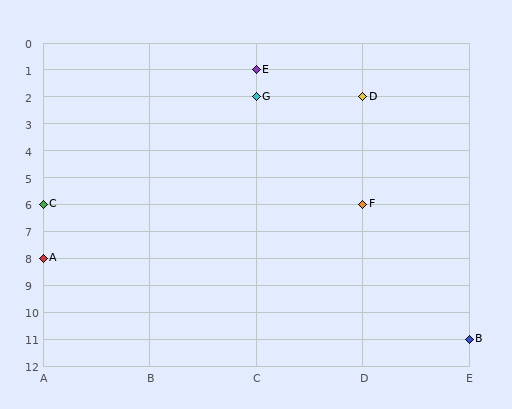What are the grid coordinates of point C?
Point C is at grid coordinates (A, 6).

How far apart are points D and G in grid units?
Points D and G are 1 column apart.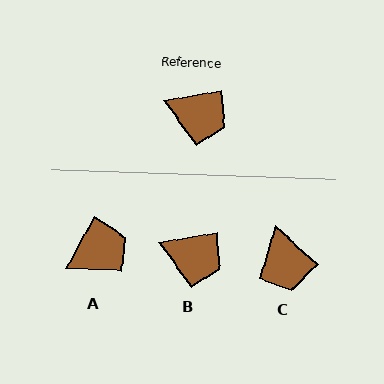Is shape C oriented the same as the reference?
No, it is off by about 52 degrees.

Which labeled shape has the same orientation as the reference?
B.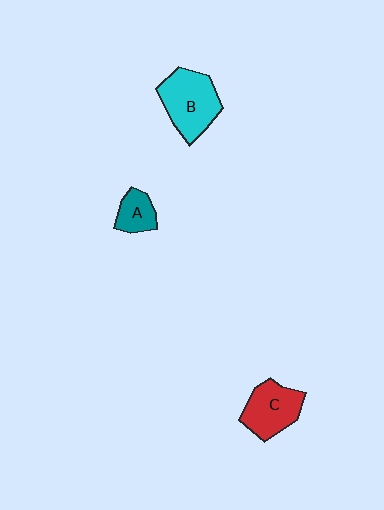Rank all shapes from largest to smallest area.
From largest to smallest: B (cyan), C (red), A (teal).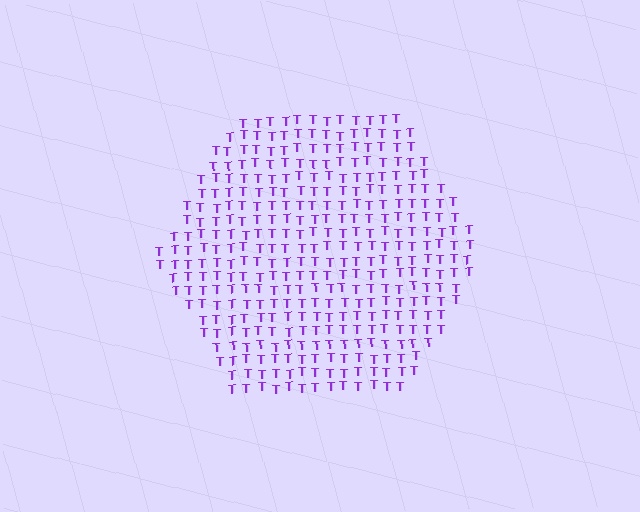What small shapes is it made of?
It is made of small letter T's.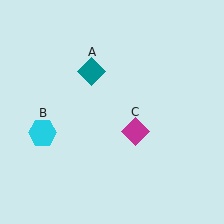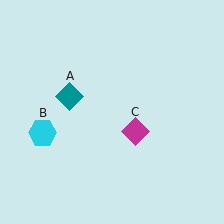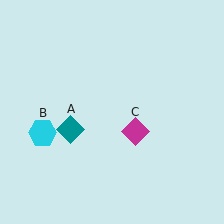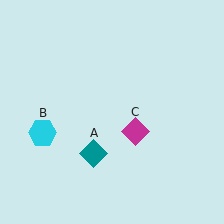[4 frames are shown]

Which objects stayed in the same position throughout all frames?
Cyan hexagon (object B) and magenta diamond (object C) remained stationary.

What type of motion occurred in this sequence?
The teal diamond (object A) rotated counterclockwise around the center of the scene.